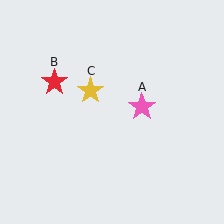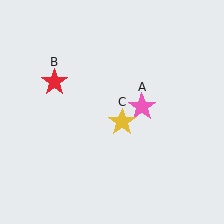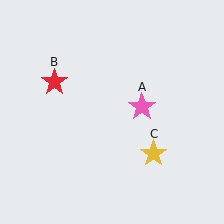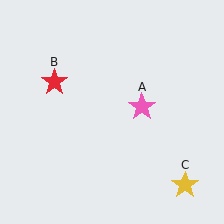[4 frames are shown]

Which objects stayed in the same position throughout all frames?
Pink star (object A) and red star (object B) remained stationary.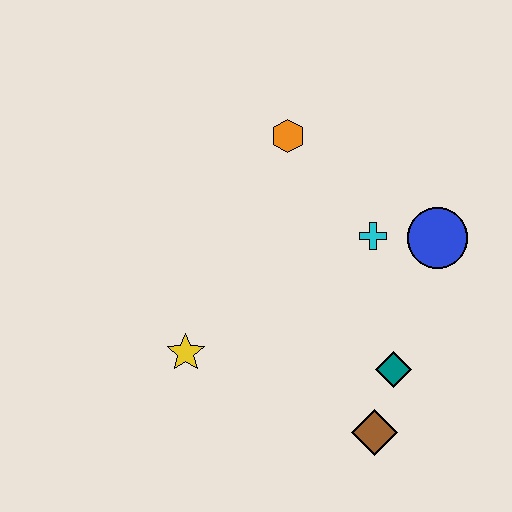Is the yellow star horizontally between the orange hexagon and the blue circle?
No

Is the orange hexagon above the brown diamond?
Yes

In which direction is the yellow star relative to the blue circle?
The yellow star is to the left of the blue circle.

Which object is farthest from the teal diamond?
The orange hexagon is farthest from the teal diamond.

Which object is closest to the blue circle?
The cyan cross is closest to the blue circle.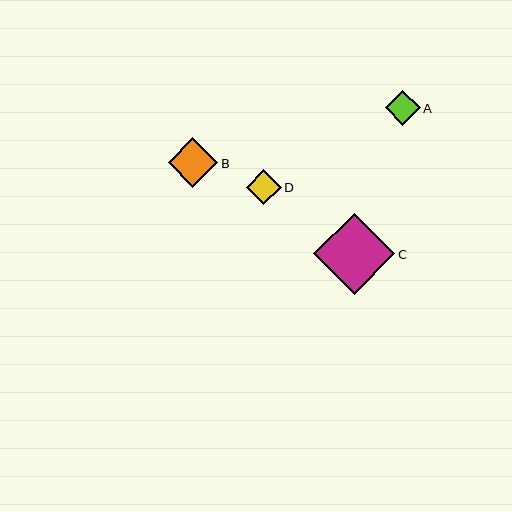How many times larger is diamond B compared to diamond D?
Diamond B is approximately 1.4 times the size of diamond D.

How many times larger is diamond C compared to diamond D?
Diamond C is approximately 2.3 times the size of diamond D.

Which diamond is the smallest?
Diamond D is the smallest with a size of approximately 35 pixels.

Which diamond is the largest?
Diamond C is the largest with a size of approximately 81 pixels.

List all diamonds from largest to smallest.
From largest to smallest: C, B, A, D.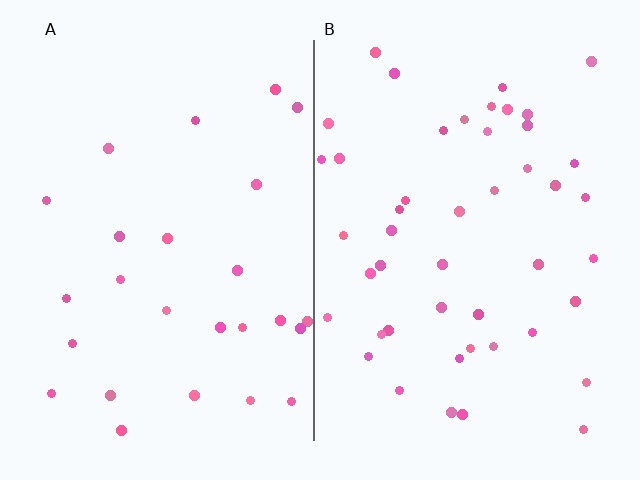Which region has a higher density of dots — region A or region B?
B (the right).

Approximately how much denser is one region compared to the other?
Approximately 1.8× — region B over region A.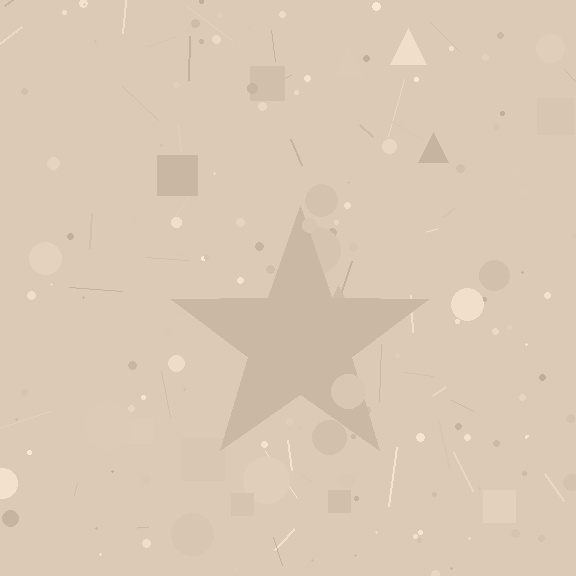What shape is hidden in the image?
A star is hidden in the image.